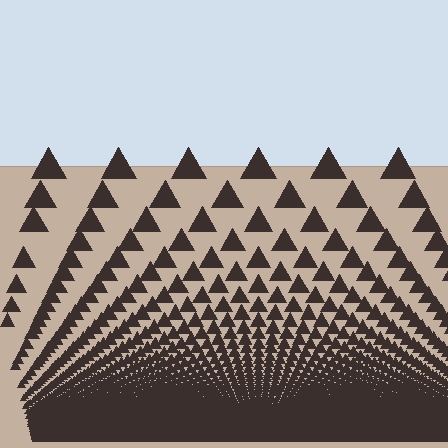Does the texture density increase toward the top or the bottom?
Density increases toward the bottom.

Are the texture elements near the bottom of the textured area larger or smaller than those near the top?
Smaller. The gradient is inverted — elements near the bottom are smaller and denser.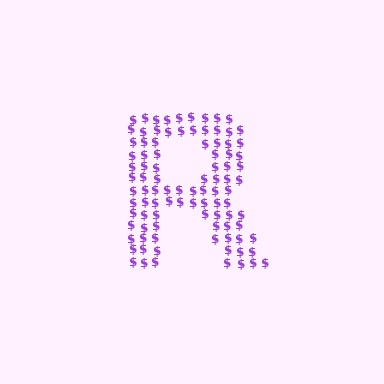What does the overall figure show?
The overall figure shows the letter R.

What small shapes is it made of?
It is made of small dollar signs.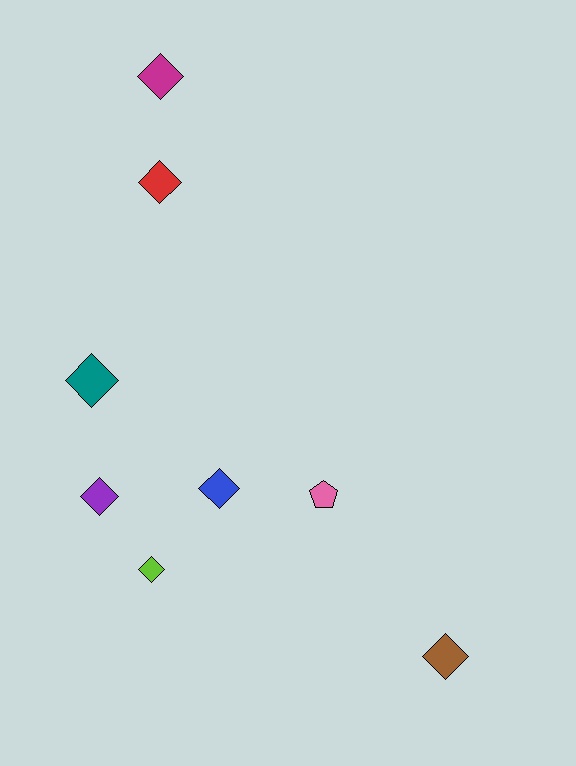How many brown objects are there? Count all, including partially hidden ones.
There is 1 brown object.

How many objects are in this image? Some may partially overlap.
There are 8 objects.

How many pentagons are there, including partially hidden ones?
There is 1 pentagon.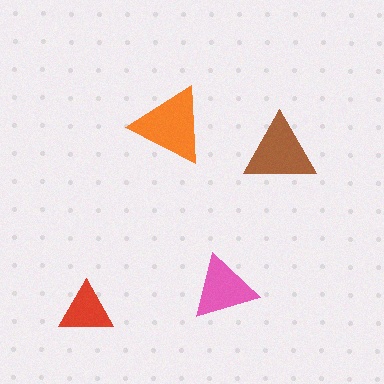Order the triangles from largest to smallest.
the orange one, the brown one, the pink one, the red one.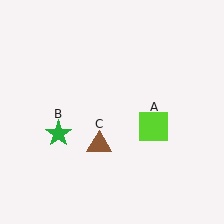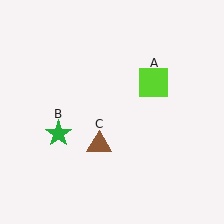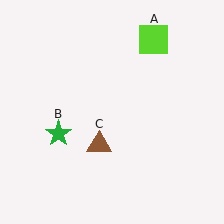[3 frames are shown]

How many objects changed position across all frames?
1 object changed position: lime square (object A).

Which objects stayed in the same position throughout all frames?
Green star (object B) and brown triangle (object C) remained stationary.